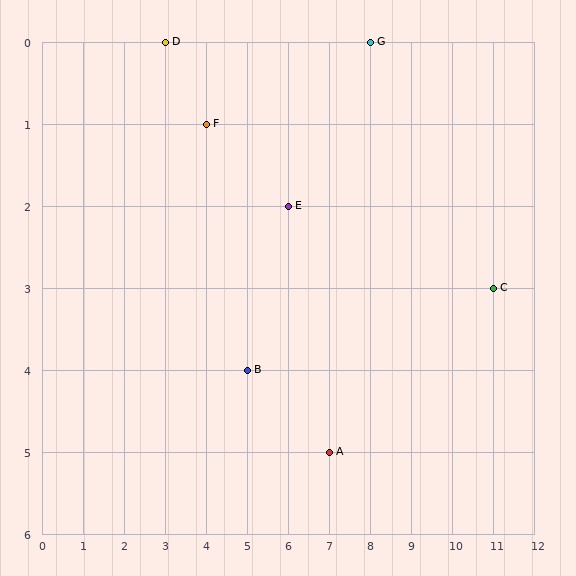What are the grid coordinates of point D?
Point D is at grid coordinates (3, 0).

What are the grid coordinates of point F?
Point F is at grid coordinates (4, 1).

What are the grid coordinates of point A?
Point A is at grid coordinates (7, 5).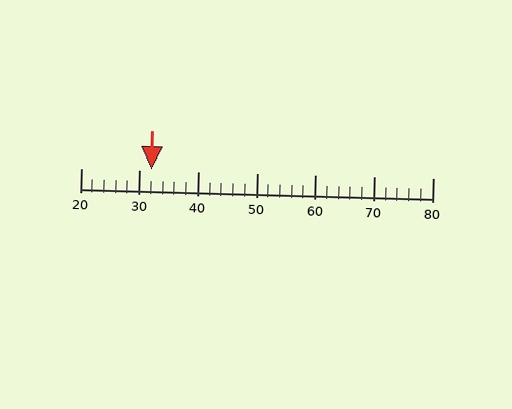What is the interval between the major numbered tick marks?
The major tick marks are spaced 10 units apart.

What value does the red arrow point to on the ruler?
The red arrow points to approximately 32.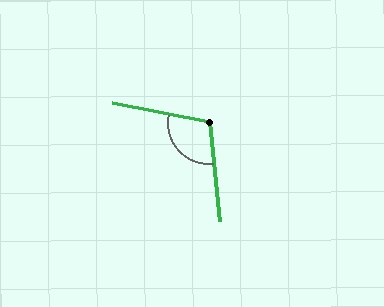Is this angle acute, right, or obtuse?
It is obtuse.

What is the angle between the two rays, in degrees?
Approximately 107 degrees.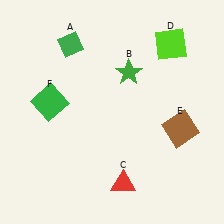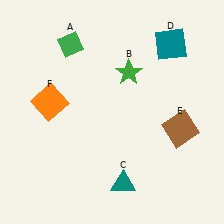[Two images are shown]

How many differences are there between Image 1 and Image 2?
There are 3 differences between the two images.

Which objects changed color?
C changed from red to teal. D changed from lime to teal. F changed from green to orange.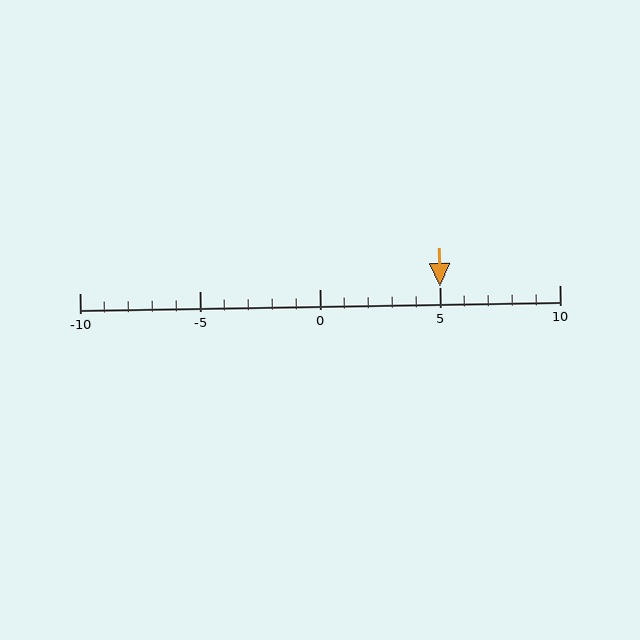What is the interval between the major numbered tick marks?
The major tick marks are spaced 5 units apart.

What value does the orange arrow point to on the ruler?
The orange arrow points to approximately 5.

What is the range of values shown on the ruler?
The ruler shows values from -10 to 10.